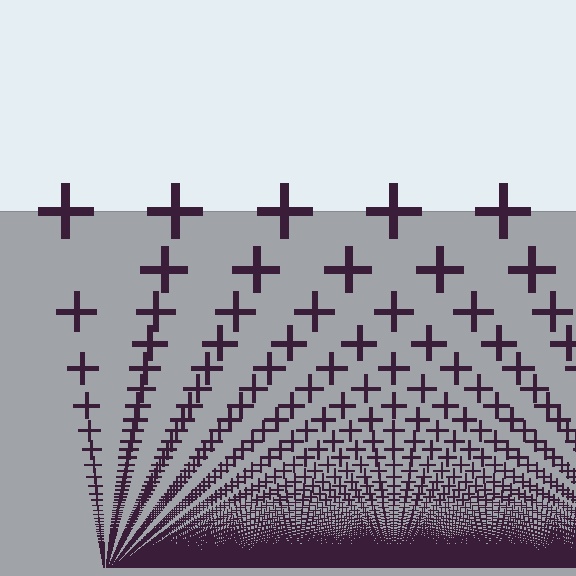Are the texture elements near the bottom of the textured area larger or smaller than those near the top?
Smaller. The gradient is inverted — elements near the bottom are smaller and denser.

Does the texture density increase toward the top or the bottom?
Density increases toward the bottom.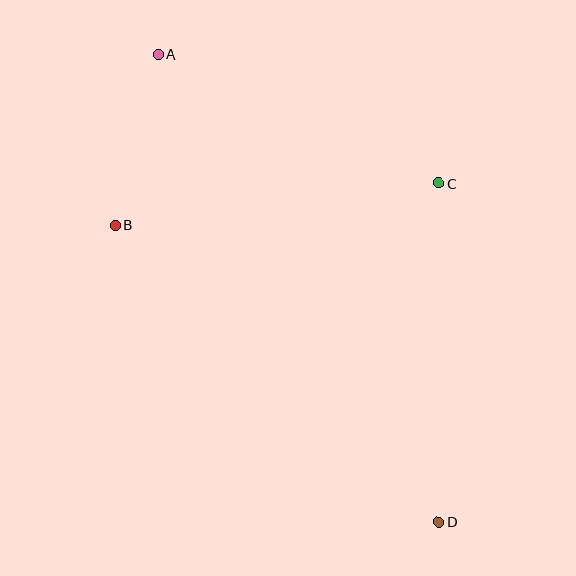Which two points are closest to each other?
Points A and B are closest to each other.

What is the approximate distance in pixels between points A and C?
The distance between A and C is approximately 309 pixels.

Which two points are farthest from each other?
Points A and D are farthest from each other.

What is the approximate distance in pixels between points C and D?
The distance between C and D is approximately 339 pixels.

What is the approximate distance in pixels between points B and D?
The distance between B and D is approximately 439 pixels.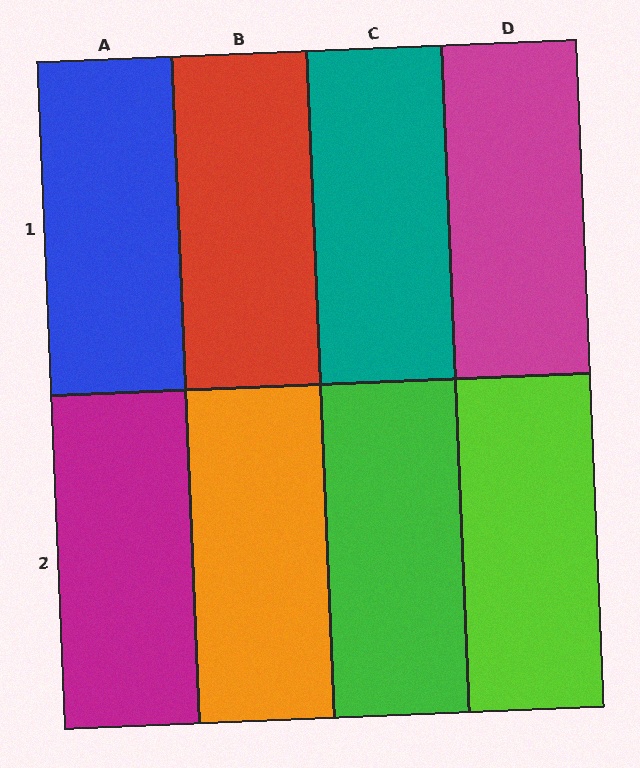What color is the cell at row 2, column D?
Lime.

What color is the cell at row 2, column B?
Orange.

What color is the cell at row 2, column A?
Magenta.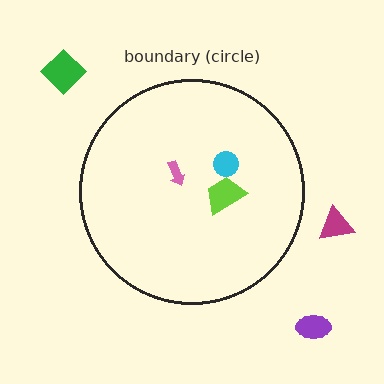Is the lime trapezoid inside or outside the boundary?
Inside.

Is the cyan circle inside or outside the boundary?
Inside.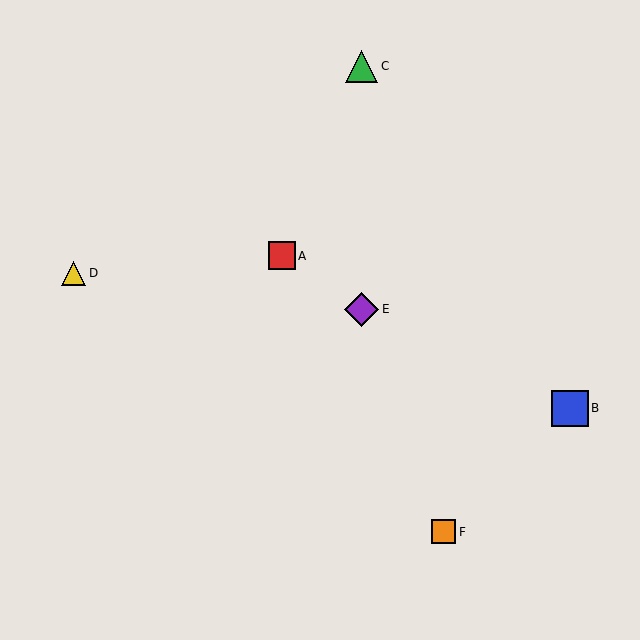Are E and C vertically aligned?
Yes, both are at x≈362.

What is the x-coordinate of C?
Object C is at x≈362.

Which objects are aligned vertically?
Objects C, E are aligned vertically.